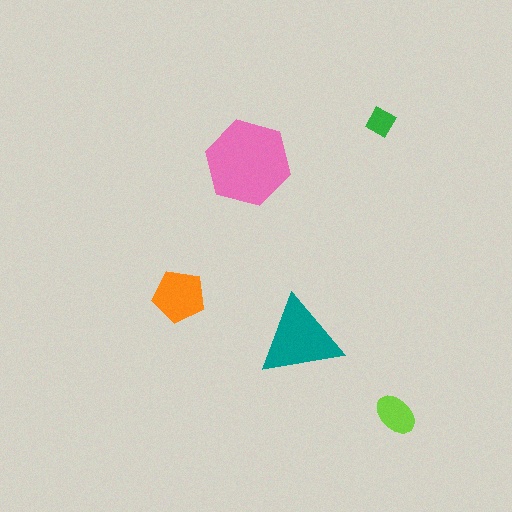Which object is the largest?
The pink hexagon.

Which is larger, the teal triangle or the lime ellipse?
The teal triangle.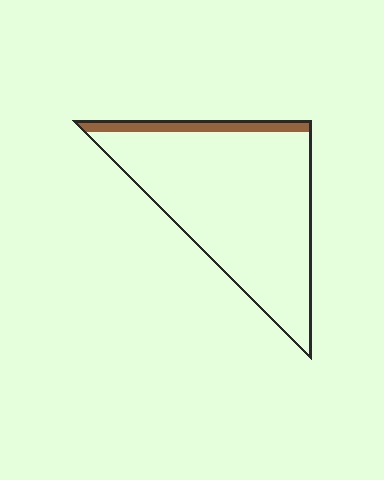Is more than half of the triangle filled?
No.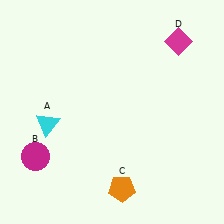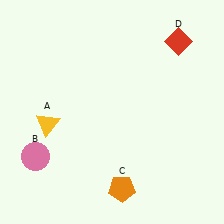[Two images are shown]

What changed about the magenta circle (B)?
In Image 1, B is magenta. In Image 2, it changed to pink.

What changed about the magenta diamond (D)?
In Image 1, D is magenta. In Image 2, it changed to red.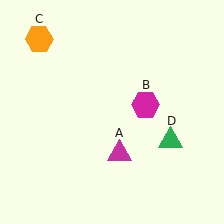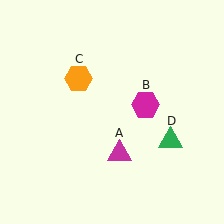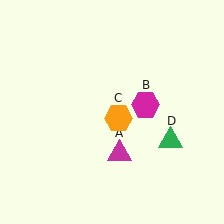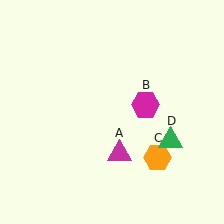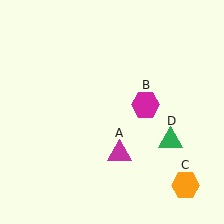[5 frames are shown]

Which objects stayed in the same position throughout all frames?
Magenta triangle (object A) and magenta hexagon (object B) and green triangle (object D) remained stationary.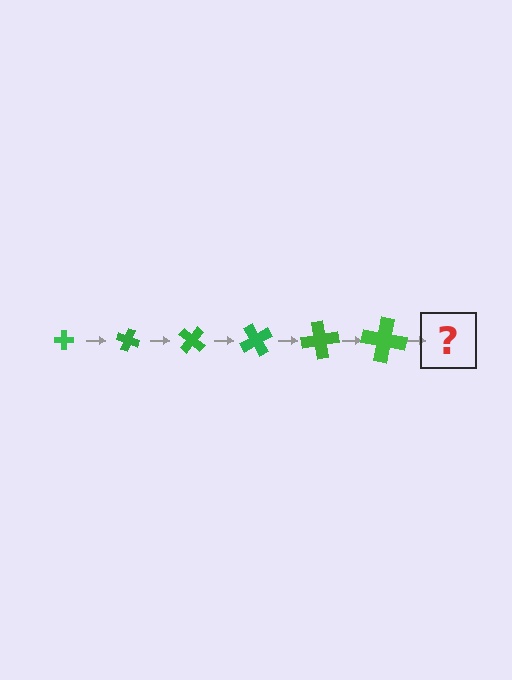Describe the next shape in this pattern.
It should be a cross, larger than the previous one and rotated 120 degrees from the start.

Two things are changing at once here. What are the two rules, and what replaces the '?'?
The two rules are that the cross grows larger each step and it rotates 20 degrees each step. The '?' should be a cross, larger than the previous one and rotated 120 degrees from the start.